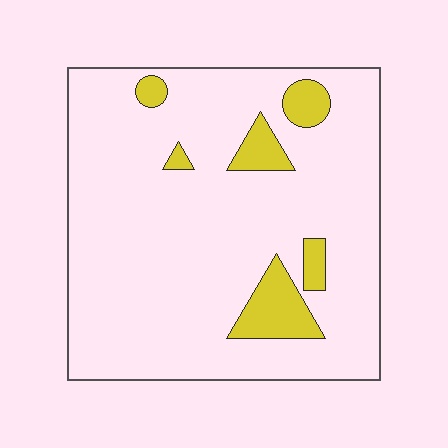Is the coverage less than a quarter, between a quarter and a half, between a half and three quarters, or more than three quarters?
Less than a quarter.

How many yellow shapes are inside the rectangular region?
6.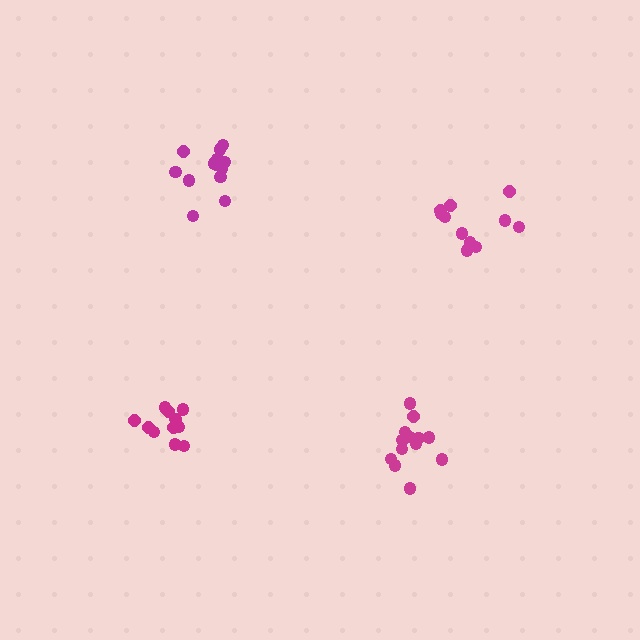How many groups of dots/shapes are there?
There are 4 groups.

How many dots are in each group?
Group 1: 13 dots, Group 2: 12 dots, Group 3: 13 dots, Group 4: 12 dots (50 total).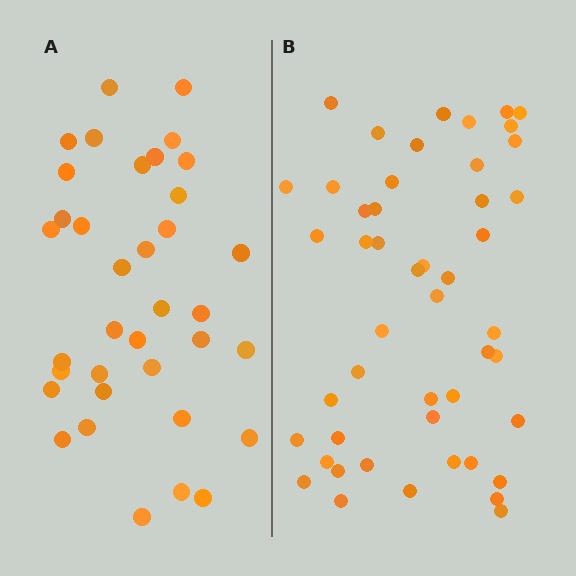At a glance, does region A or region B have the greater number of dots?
Region B (the right region) has more dots.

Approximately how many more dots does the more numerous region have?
Region B has roughly 12 or so more dots than region A.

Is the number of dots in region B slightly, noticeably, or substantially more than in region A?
Region B has noticeably more, but not dramatically so. The ratio is roughly 1.3 to 1.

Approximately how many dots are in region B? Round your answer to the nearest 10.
About 50 dots. (The exact count is 48, which rounds to 50.)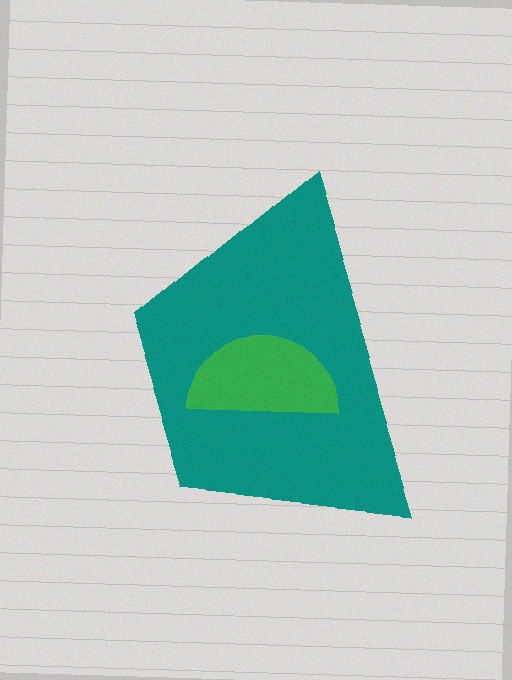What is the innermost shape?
The green semicircle.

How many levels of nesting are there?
2.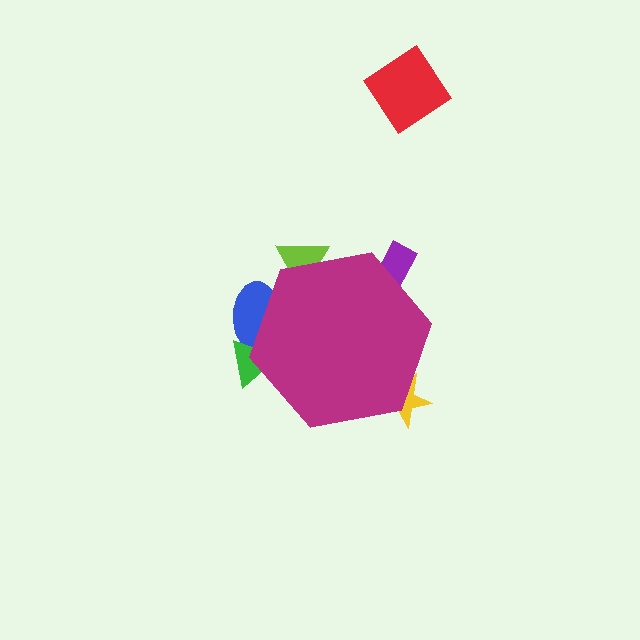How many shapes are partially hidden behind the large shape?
5 shapes are partially hidden.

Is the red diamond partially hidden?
No, the red diamond is fully visible.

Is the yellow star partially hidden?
Yes, the yellow star is partially hidden behind the magenta hexagon.